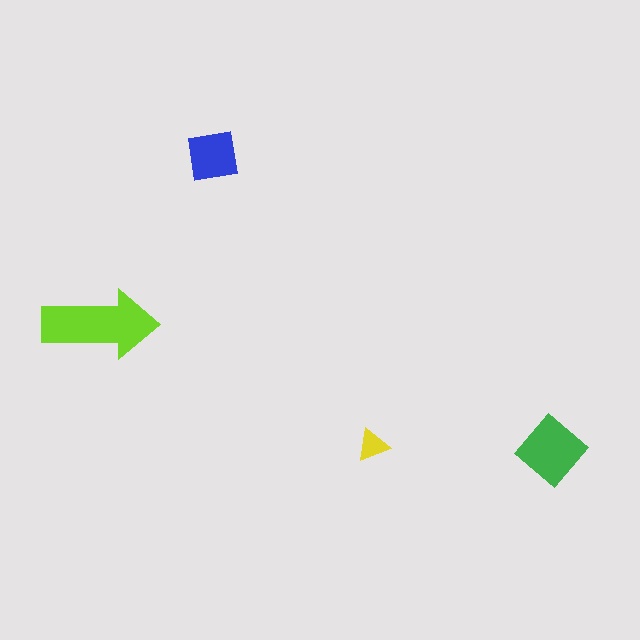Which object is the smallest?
The yellow triangle.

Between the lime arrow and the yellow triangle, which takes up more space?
The lime arrow.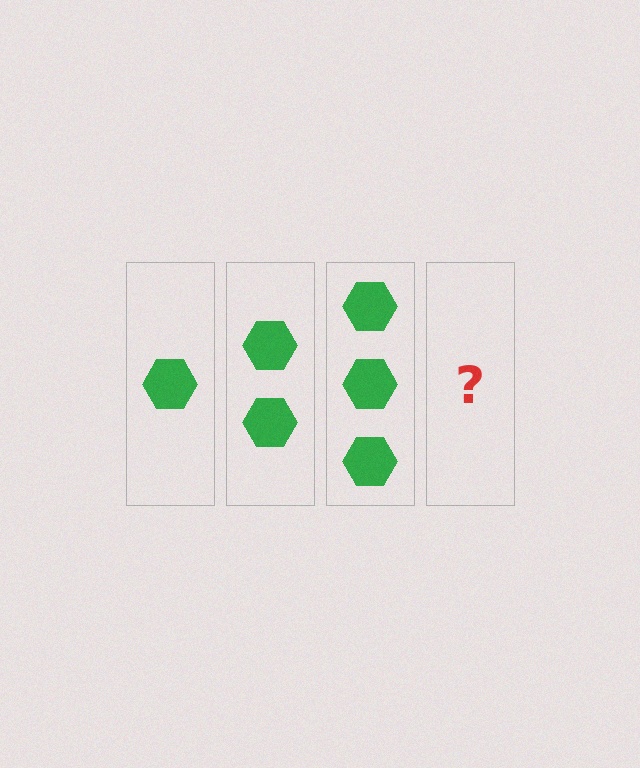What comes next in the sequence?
The next element should be 4 hexagons.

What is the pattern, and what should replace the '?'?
The pattern is that each step adds one more hexagon. The '?' should be 4 hexagons.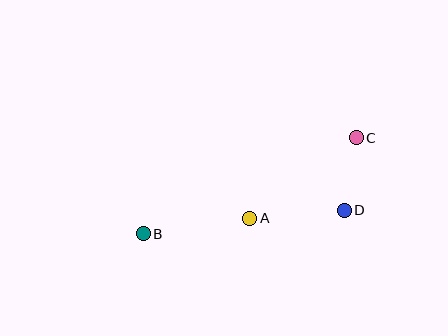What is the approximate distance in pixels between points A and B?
The distance between A and B is approximately 108 pixels.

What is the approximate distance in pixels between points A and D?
The distance between A and D is approximately 94 pixels.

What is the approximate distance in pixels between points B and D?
The distance between B and D is approximately 202 pixels.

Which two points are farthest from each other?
Points B and C are farthest from each other.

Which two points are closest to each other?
Points C and D are closest to each other.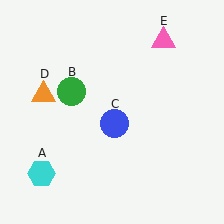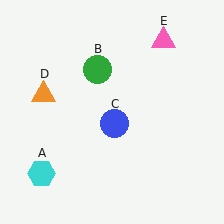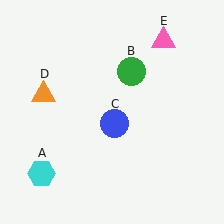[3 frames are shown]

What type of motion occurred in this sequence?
The green circle (object B) rotated clockwise around the center of the scene.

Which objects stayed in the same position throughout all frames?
Cyan hexagon (object A) and blue circle (object C) and orange triangle (object D) and pink triangle (object E) remained stationary.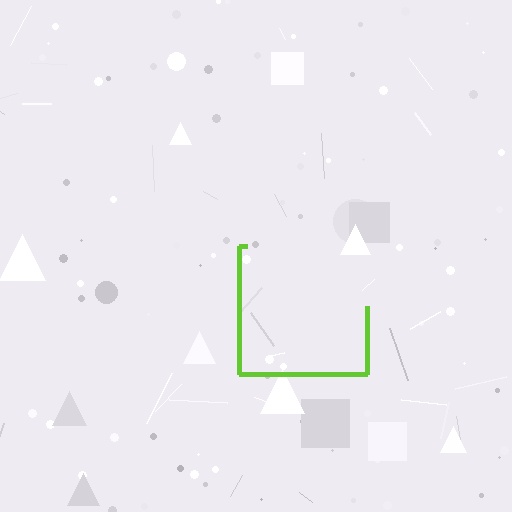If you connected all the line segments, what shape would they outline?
They would outline a square.